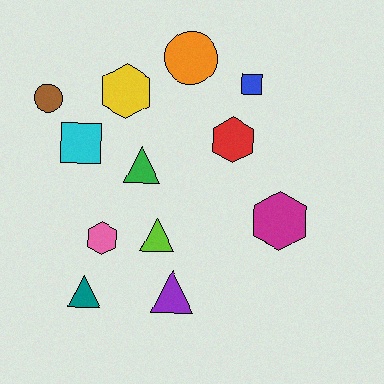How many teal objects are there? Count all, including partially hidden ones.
There is 1 teal object.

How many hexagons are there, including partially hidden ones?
There are 4 hexagons.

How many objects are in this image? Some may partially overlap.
There are 12 objects.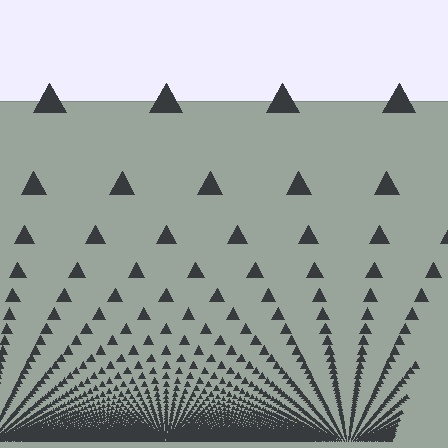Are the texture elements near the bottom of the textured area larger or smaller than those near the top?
Smaller. The gradient is inverted — elements near the bottom are smaller and denser.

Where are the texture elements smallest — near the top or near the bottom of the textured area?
Near the bottom.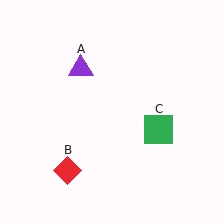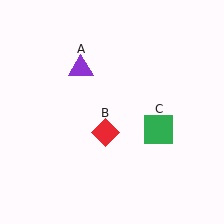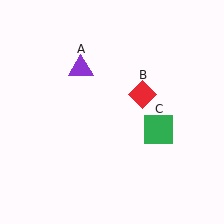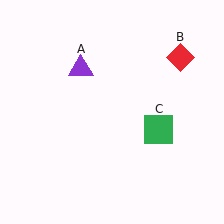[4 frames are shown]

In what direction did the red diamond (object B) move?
The red diamond (object B) moved up and to the right.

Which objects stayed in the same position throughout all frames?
Purple triangle (object A) and green square (object C) remained stationary.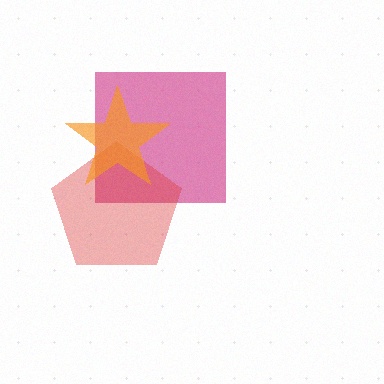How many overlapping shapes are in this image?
There are 3 overlapping shapes in the image.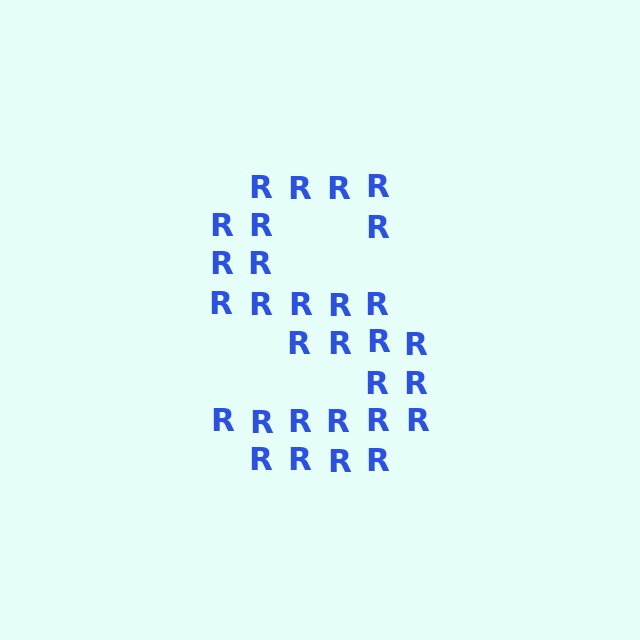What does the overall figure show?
The overall figure shows the letter S.